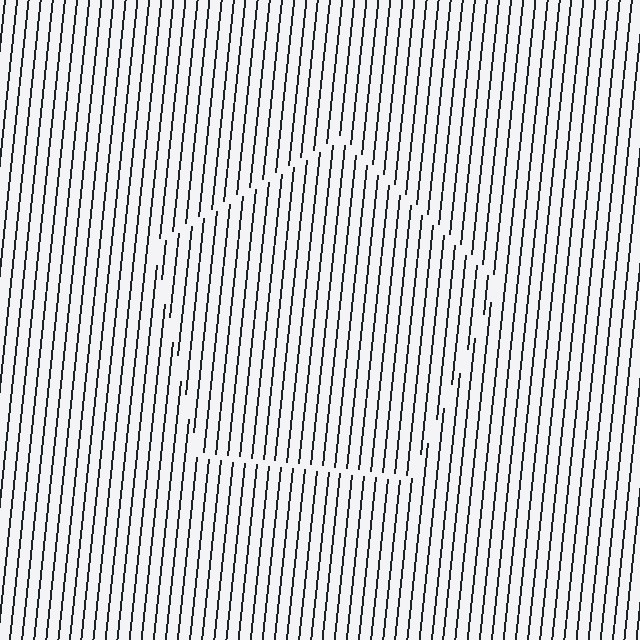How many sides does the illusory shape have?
5 sides — the line-ends trace a pentagon.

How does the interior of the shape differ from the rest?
The interior of the shape contains the same grating, shifted by half a period — the contour is defined by the phase discontinuity where line-ends from the inner and outer gratings abut.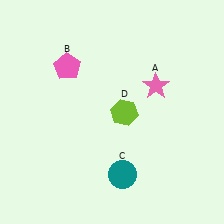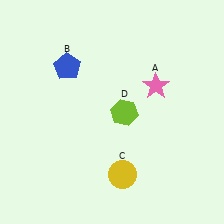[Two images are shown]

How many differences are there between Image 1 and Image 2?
There are 2 differences between the two images.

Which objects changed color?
B changed from pink to blue. C changed from teal to yellow.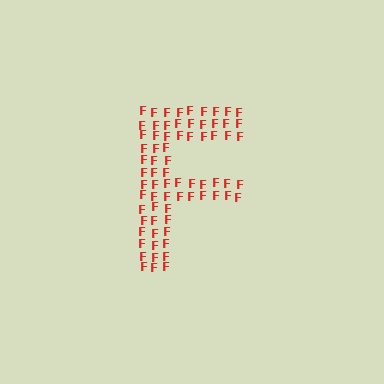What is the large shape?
The large shape is the letter F.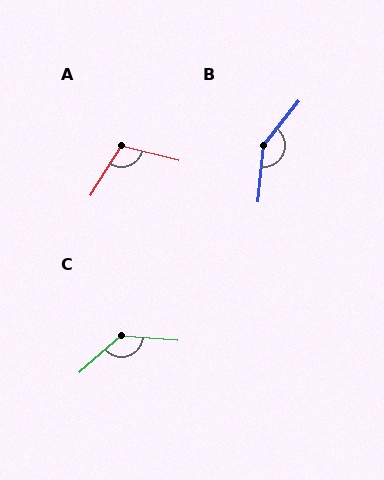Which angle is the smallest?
A, at approximately 108 degrees.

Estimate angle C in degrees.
Approximately 134 degrees.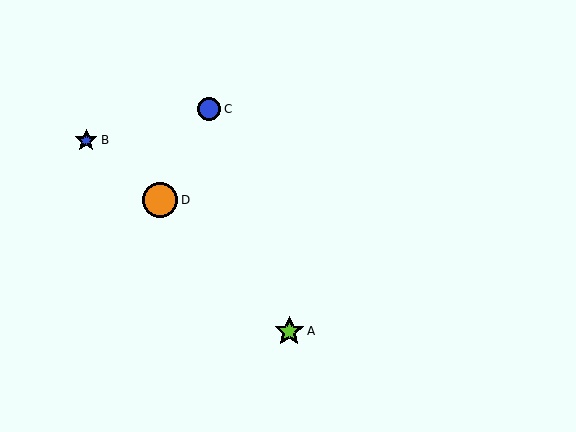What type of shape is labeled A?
Shape A is a lime star.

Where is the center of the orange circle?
The center of the orange circle is at (160, 200).